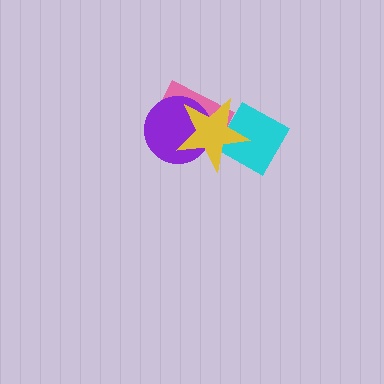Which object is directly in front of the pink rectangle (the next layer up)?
The purple circle is directly in front of the pink rectangle.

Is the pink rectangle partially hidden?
Yes, it is partially covered by another shape.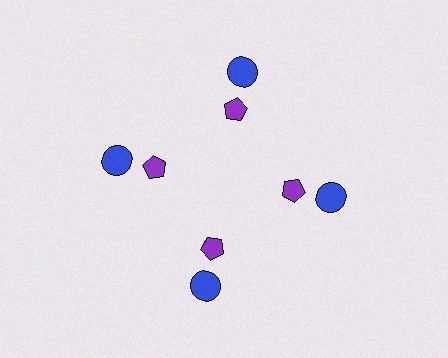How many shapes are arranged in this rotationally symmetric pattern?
There are 8 shapes, arranged in 4 groups of 2.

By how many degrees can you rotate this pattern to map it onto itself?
The pattern maps onto itself every 90 degrees of rotation.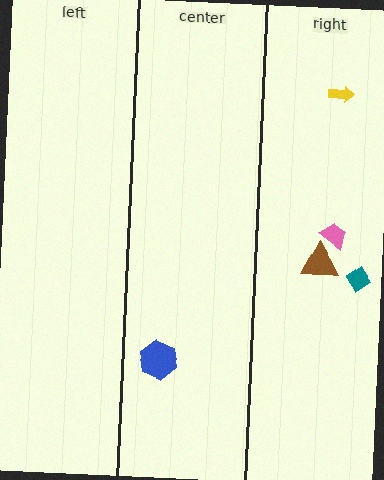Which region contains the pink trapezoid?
The right region.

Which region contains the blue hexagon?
The center region.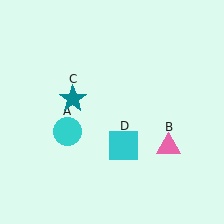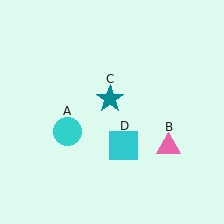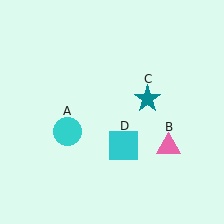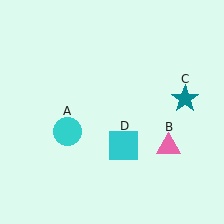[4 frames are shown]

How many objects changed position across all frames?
1 object changed position: teal star (object C).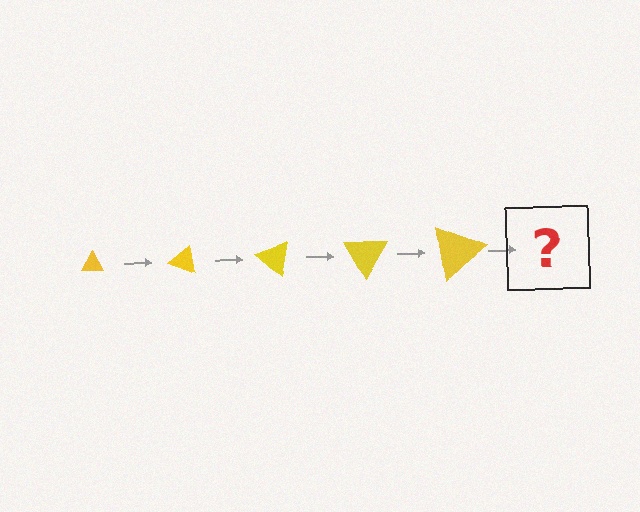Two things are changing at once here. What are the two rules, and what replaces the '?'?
The two rules are that the triangle grows larger each step and it rotates 20 degrees each step. The '?' should be a triangle, larger than the previous one and rotated 100 degrees from the start.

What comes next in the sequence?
The next element should be a triangle, larger than the previous one and rotated 100 degrees from the start.